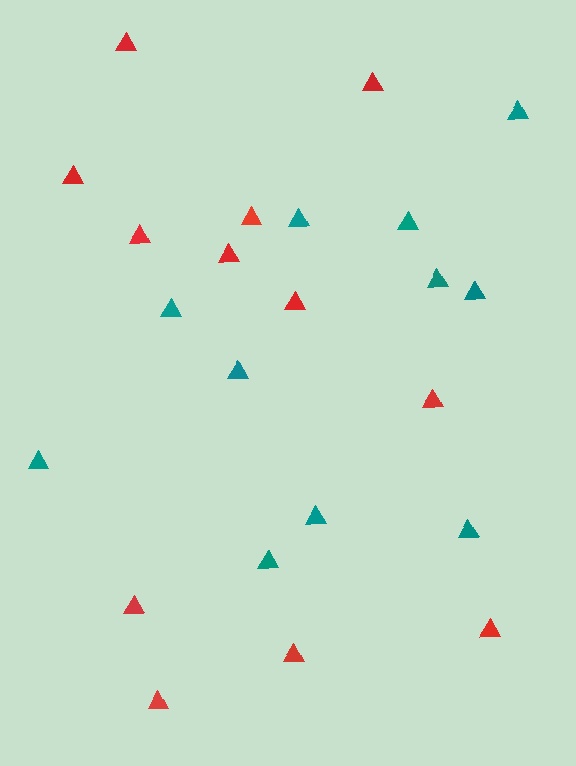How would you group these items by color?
There are 2 groups: one group of teal triangles (11) and one group of red triangles (12).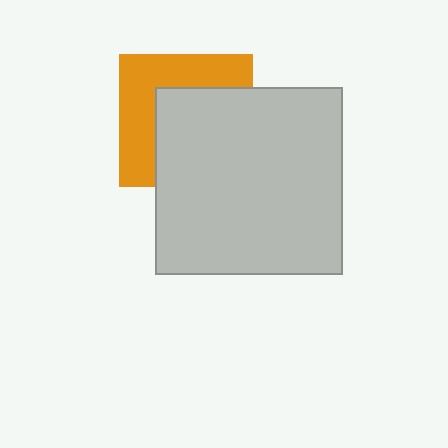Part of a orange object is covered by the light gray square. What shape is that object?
It is a square.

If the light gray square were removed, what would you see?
You would see the complete orange square.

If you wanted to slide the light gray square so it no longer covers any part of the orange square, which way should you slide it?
Slide it toward the lower-right — that is the most direct way to separate the two shapes.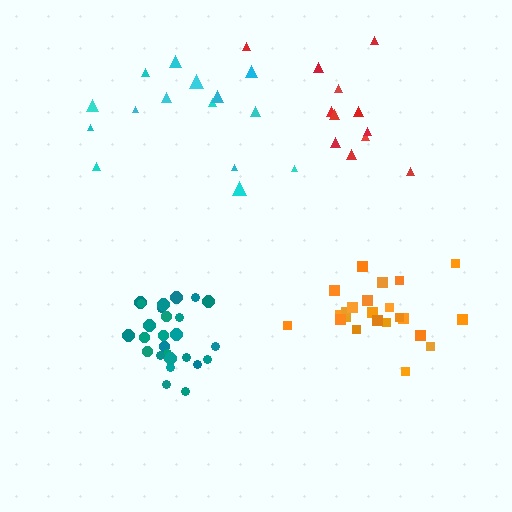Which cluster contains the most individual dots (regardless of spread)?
Teal (26).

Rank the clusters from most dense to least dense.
teal, orange, red, cyan.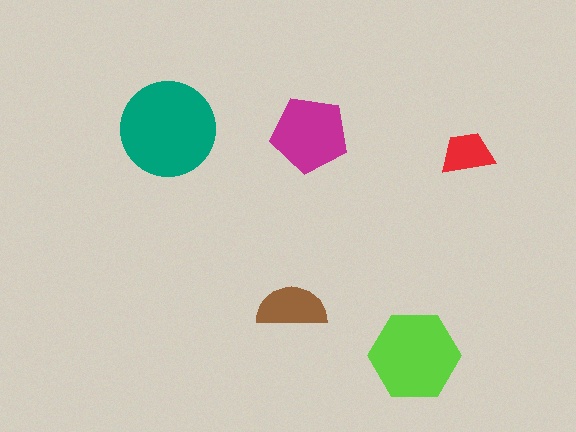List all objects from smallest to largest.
The red trapezoid, the brown semicircle, the magenta pentagon, the lime hexagon, the teal circle.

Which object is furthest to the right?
The red trapezoid is rightmost.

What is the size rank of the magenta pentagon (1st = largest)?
3rd.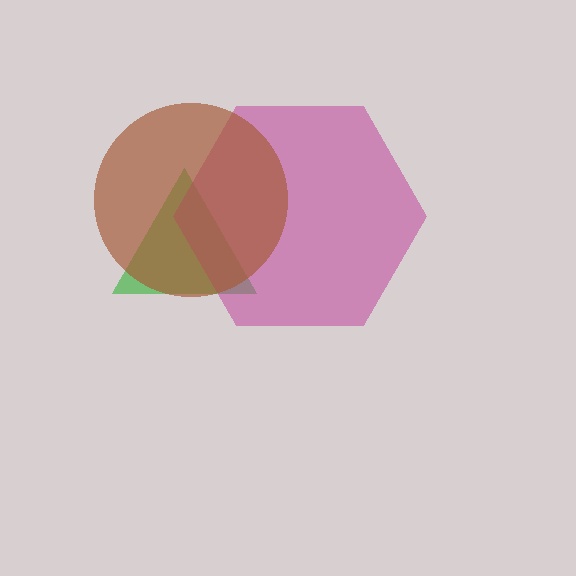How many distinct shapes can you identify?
There are 3 distinct shapes: a green triangle, a magenta hexagon, a brown circle.